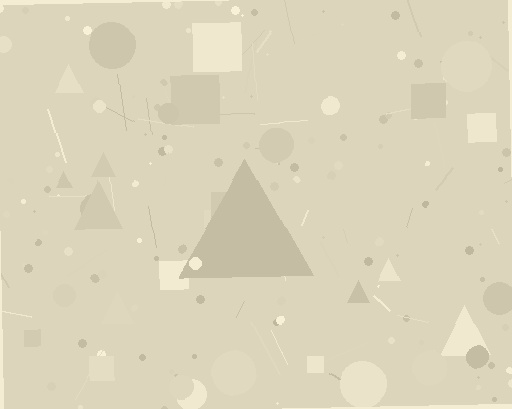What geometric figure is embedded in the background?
A triangle is embedded in the background.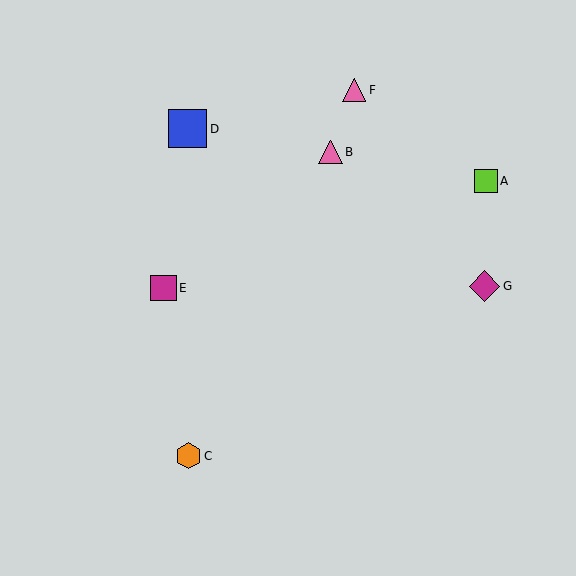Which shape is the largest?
The blue square (labeled D) is the largest.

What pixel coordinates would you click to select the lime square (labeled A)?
Click at (486, 181) to select the lime square A.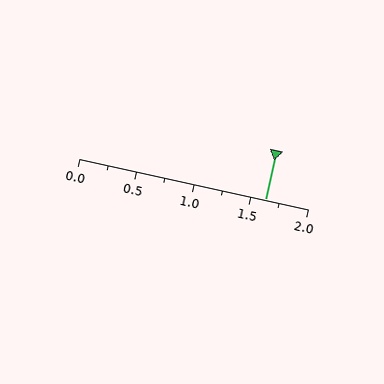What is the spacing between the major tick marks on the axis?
The major ticks are spaced 0.5 apart.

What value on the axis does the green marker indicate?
The marker indicates approximately 1.62.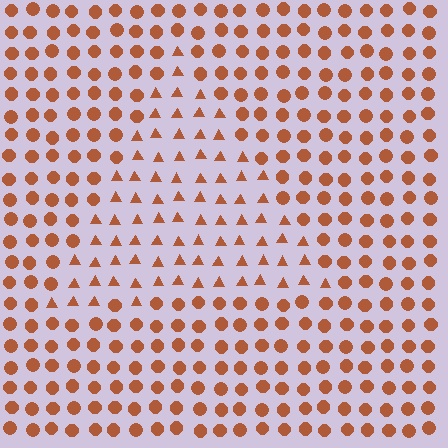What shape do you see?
I see a triangle.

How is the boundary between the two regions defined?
The boundary is defined by a change in element shape: triangles inside vs. circles outside. All elements share the same color and spacing.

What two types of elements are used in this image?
The image uses triangles inside the triangle region and circles outside it.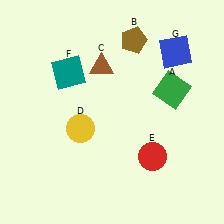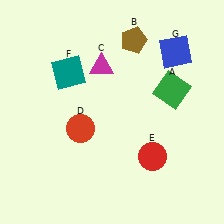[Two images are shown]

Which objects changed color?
C changed from brown to magenta. D changed from yellow to red.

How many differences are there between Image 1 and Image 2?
There are 2 differences between the two images.